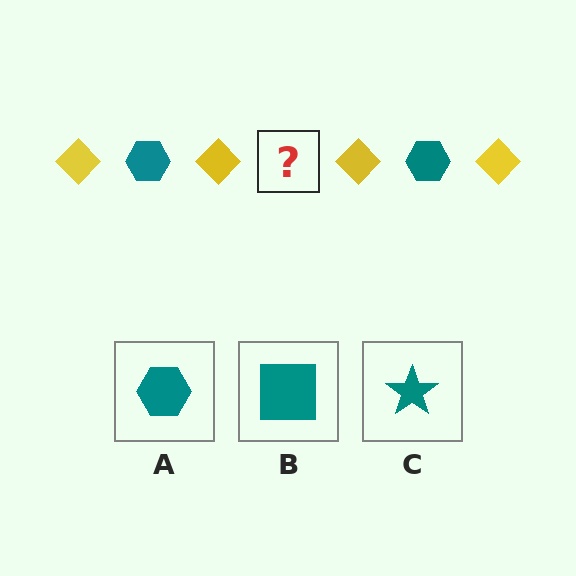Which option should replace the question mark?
Option A.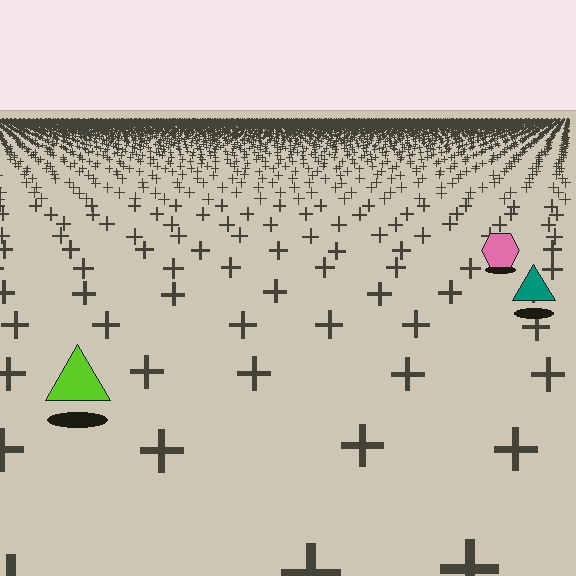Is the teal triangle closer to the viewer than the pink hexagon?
Yes. The teal triangle is closer — you can tell from the texture gradient: the ground texture is coarser near it.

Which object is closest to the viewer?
The lime triangle is closest. The texture marks near it are larger and more spread out.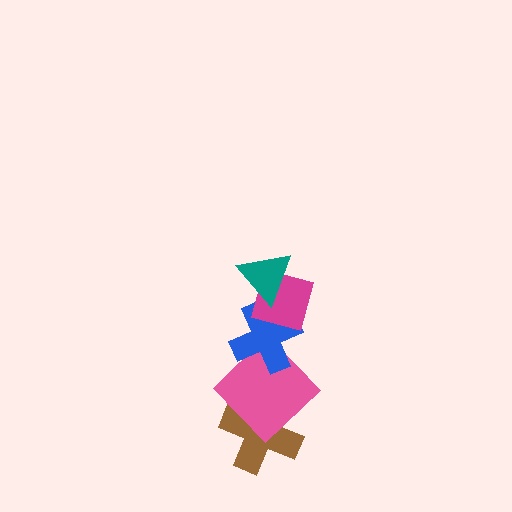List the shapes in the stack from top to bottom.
From top to bottom: the teal triangle, the magenta square, the blue cross, the pink diamond, the brown cross.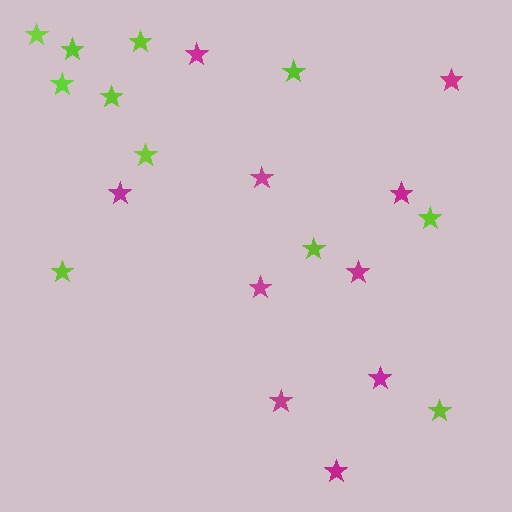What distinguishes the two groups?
There are 2 groups: one group of lime stars (11) and one group of magenta stars (10).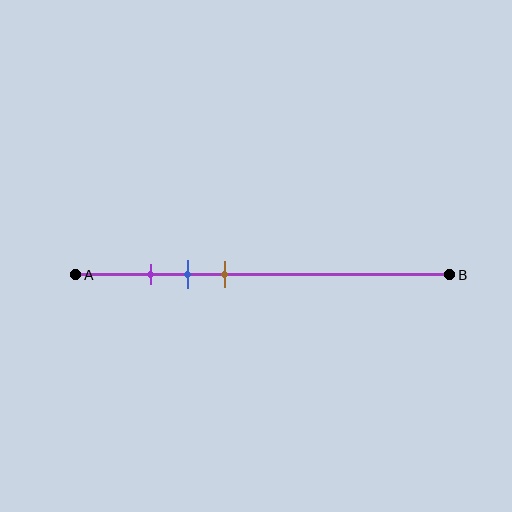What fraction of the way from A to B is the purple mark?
The purple mark is approximately 20% (0.2) of the way from A to B.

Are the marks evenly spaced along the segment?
Yes, the marks are approximately evenly spaced.